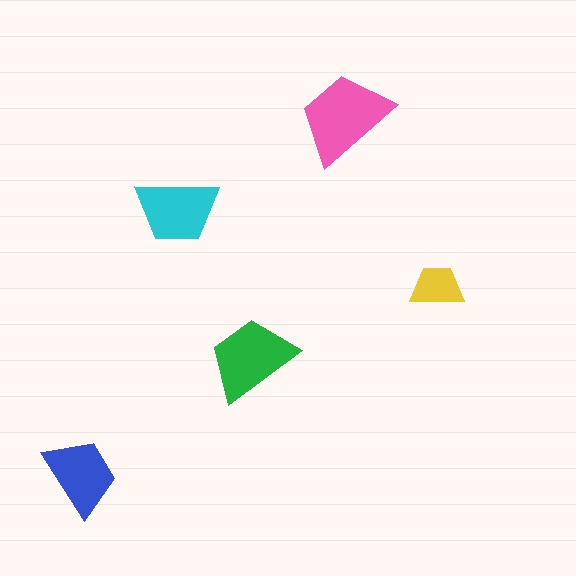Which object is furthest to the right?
The yellow trapezoid is rightmost.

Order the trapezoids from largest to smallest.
the pink one, the green one, the cyan one, the blue one, the yellow one.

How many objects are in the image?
There are 5 objects in the image.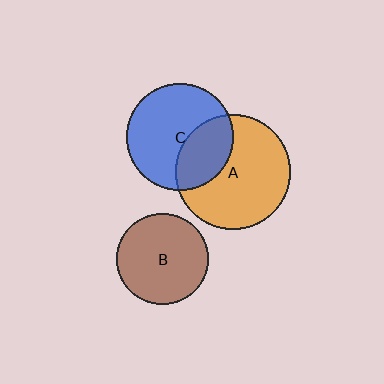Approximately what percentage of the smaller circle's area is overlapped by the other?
Approximately 35%.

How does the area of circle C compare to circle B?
Approximately 1.4 times.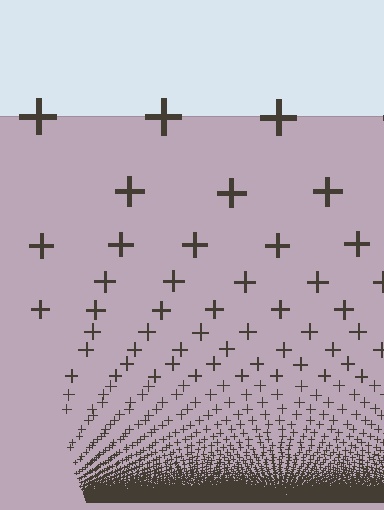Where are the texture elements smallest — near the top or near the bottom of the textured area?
Near the bottom.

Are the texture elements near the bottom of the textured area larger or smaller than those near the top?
Smaller. The gradient is inverted — elements near the bottom are smaller and denser.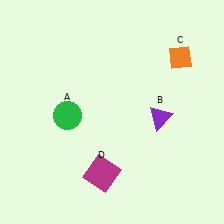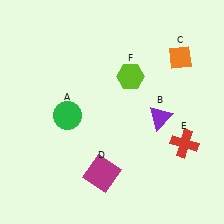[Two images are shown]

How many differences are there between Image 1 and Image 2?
There are 2 differences between the two images.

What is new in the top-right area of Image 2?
A lime hexagon (F) was added in the top-right area of Image 2.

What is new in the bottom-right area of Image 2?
A red cross (E) was added in the bottom-right area of Image 2.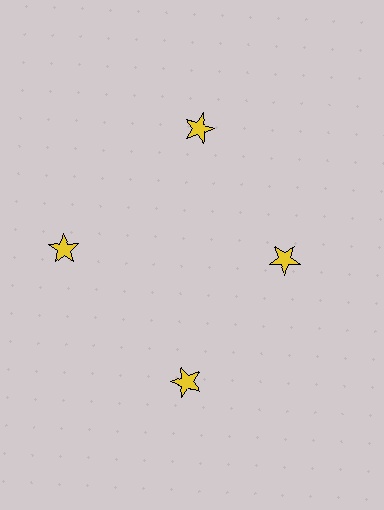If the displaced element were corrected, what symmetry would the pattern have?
It would have 4-fold rotational symmetry — the pattern would map onto itself every 90 degrees.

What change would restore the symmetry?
The symmetry would be restored by moving it outward, back onto the ring so that all 4 stars sit at equal angles and equal distance from the center.